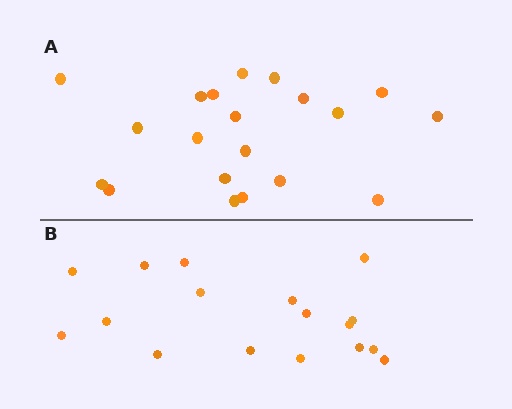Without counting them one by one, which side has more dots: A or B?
Region A (the top region) has more dots.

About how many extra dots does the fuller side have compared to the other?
Region A has just a few more — roughly 2 or 3 more dots than region B.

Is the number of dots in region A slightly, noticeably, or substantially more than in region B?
Region A has only slightly more — the two regions are fairly close. The ratio is roughly 1.2 to 1.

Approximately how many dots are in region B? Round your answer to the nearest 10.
About 20 dots. (The exact count is 17, which rounds to 20.)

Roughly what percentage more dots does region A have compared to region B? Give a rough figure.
About 20% more.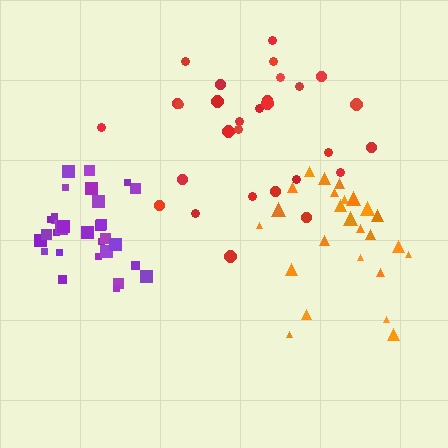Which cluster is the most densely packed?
Purple.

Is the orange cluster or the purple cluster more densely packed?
Purple.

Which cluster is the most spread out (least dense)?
Orange.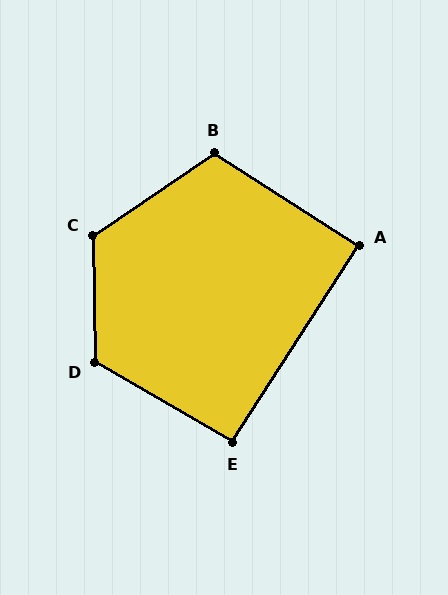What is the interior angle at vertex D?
Approximately 121 degrees (obtuse).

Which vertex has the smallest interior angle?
A, at approximately 90 degrees.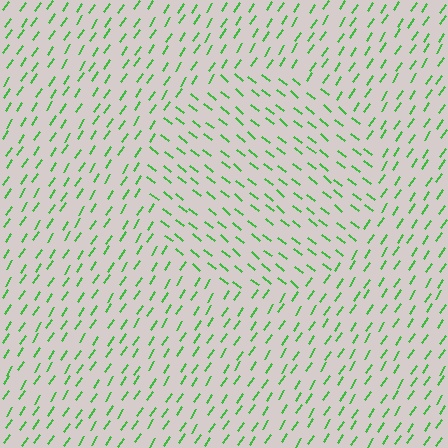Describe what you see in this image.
The image is filled with small green line segments. A circle region in the image has lines oriented differently from the surrounding lines, creating a visible texture boundary.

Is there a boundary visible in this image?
Yes, there is a texture boundary formed by a change in line orientation.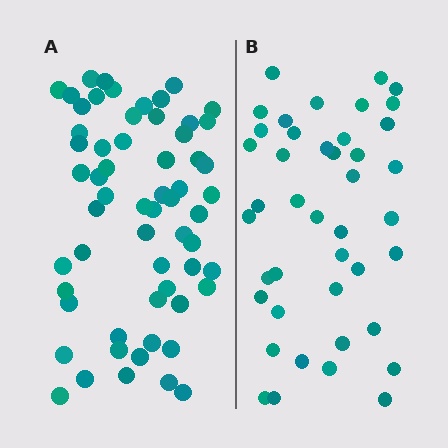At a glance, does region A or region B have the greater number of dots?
Region A (the left region) has more dots.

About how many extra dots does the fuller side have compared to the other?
Region A has approximately 20 more dots than region B.